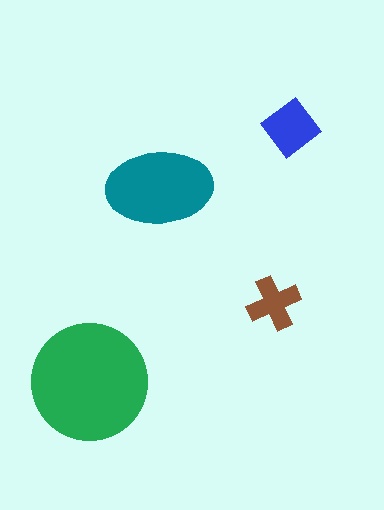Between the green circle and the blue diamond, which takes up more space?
The green circle.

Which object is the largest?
The green circle.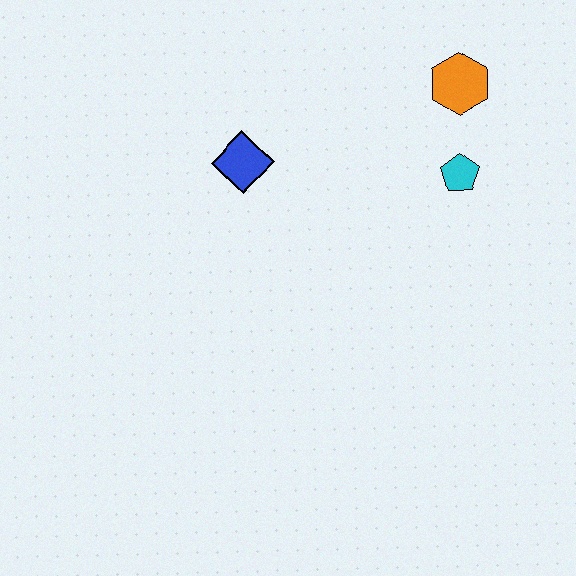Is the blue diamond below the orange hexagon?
Yes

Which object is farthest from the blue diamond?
The orange hexagon is farthest from the blue diamond.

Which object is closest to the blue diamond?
The cyan pentagon is closest to the blue diamond.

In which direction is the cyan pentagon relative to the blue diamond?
The cyan pentagon is to the right of the blue diamond.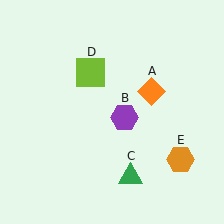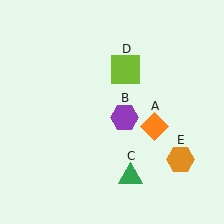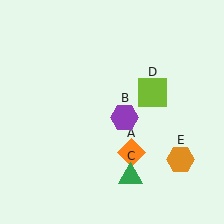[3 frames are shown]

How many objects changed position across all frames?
2 objects changed position: orange diamond (object A), lime square (object D).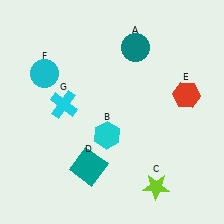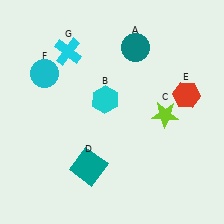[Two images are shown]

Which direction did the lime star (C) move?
The lime star (C) moved up.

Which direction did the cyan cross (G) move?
The cyan cross (G) moved up.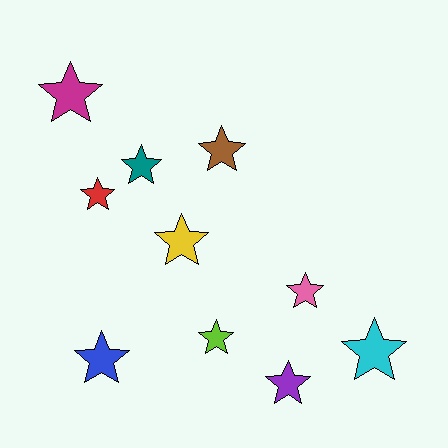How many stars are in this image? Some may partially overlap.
There are 10 stars.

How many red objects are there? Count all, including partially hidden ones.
There is 1 red object.